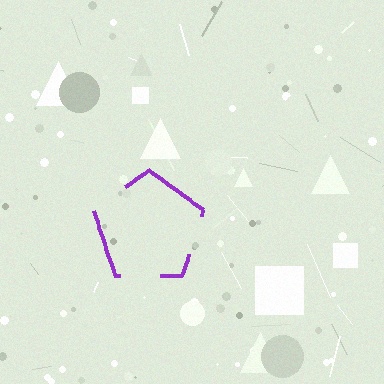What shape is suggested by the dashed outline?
The dashed outline suggests a pentagon.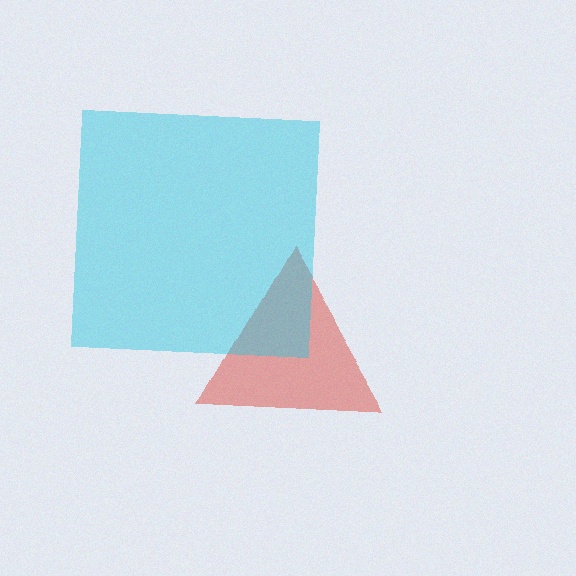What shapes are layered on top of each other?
The layered shapes are: a red triangle, a cyan square.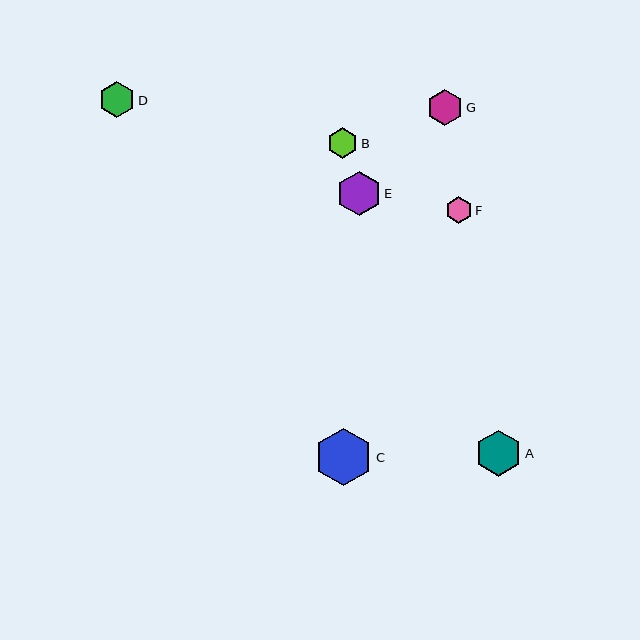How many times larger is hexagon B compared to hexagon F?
Hexagon B is approximately 1.2 times the size of hexagon F.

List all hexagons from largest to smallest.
From largest to smallest: C, A, E, G, D, B, F.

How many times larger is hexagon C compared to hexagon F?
Hexagon C is approximately 2.2 times the size of hexagon F.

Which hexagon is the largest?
Hexagon C is the largest with a size of approximately 57 pixels.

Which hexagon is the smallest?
Hexagon F is the smallest with a size of approximately 27 pixels.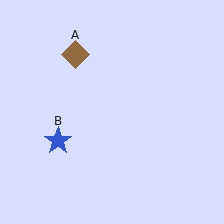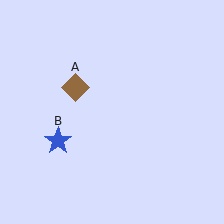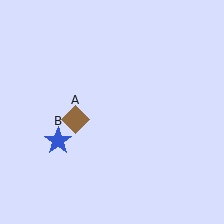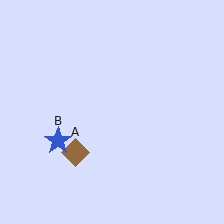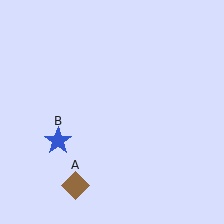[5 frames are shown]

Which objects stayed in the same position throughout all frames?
Blue star (object B) remained stationary.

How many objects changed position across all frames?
1 object changed position: brown diamond (object A).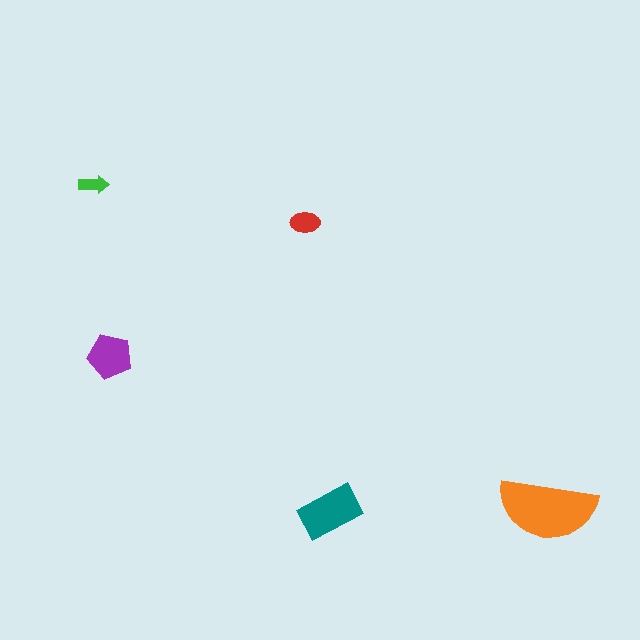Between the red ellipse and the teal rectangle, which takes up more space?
The teal rectangle.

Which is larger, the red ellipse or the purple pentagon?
The purple pentagon.